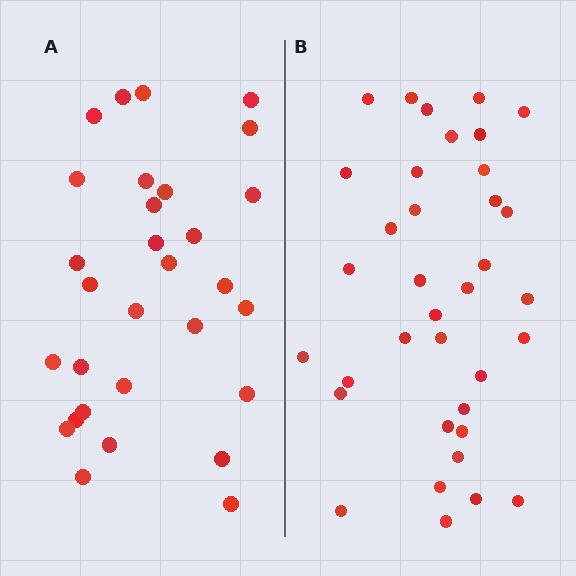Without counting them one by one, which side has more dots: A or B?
Region B (the right region) has more dots.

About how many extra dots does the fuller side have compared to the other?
Region B has about 6 more dots than region A.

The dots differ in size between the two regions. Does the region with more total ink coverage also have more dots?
No. Region A has more total ink coverage because its dots are larger, but region B actually contains more individual dots. Total area can be misleading — the number of items is what matters here.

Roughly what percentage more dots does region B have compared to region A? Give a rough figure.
About 20% more.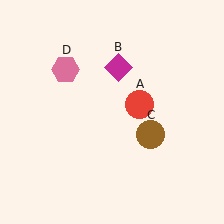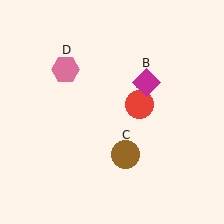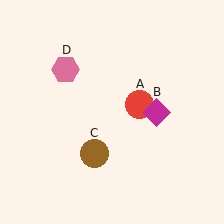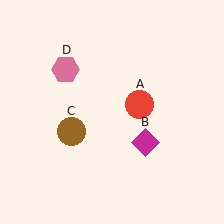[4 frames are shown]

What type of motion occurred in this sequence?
The magenta diamond (object B), brown circle (object C) rotated clockwise around the center of the scene.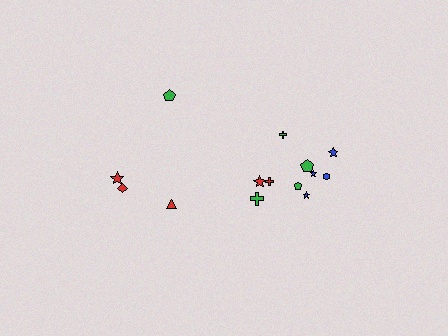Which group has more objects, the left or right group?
The right group.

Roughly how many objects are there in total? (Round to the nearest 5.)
Roughly 15 objects in total.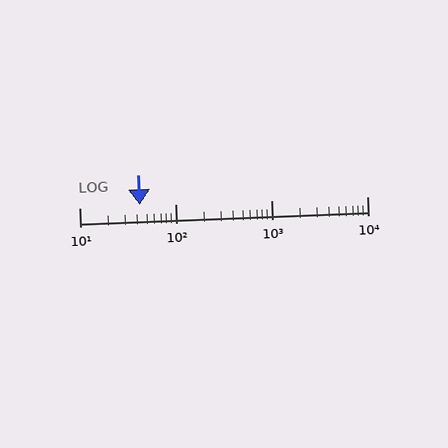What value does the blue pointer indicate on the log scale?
The pointer indicates approximately 43.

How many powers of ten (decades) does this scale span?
The scale spans 3 decades, from 10 to 10000.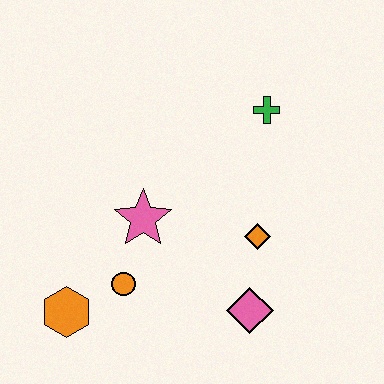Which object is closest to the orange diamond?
The pink diamond is closest to the orange diamond.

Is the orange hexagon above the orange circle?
No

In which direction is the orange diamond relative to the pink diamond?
The orange diamond is above the pink diamond.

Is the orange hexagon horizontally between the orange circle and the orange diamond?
No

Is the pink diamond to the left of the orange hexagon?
No